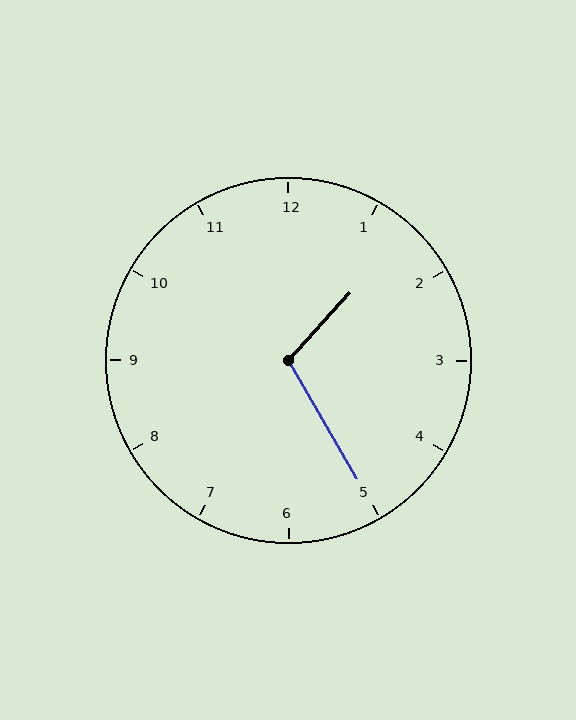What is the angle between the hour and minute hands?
Approximately 108 degrees.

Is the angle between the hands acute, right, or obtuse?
It is obtuse.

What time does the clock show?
1:25.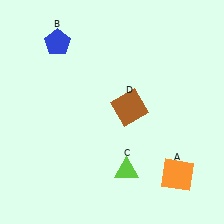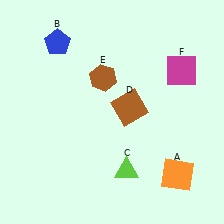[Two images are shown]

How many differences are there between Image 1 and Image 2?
There are 2 differences between the two images.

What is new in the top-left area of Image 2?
A brown hexagon (E) was added in the top-left area of Image 2.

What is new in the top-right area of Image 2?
A magenta square (F) was added in the top-right area of Image 2.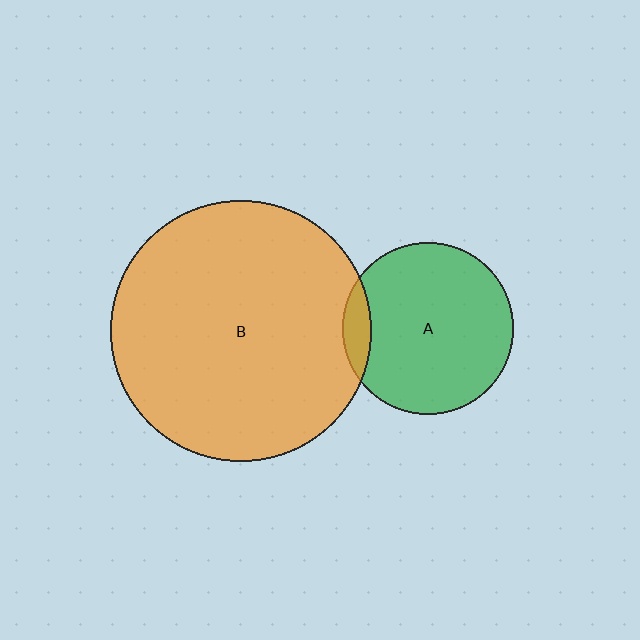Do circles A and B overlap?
Yes.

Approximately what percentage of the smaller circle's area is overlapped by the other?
Approximately 10%.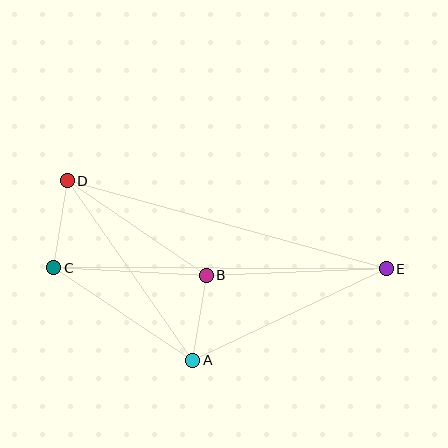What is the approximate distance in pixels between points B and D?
The distance between B and D is approximately 168 pixels.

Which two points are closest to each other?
Points A and B are closest to each other.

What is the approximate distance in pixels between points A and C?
The distance between A and C is approximately 167 pixels.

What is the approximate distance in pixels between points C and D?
The distance between C and D is approximately 88 pixels.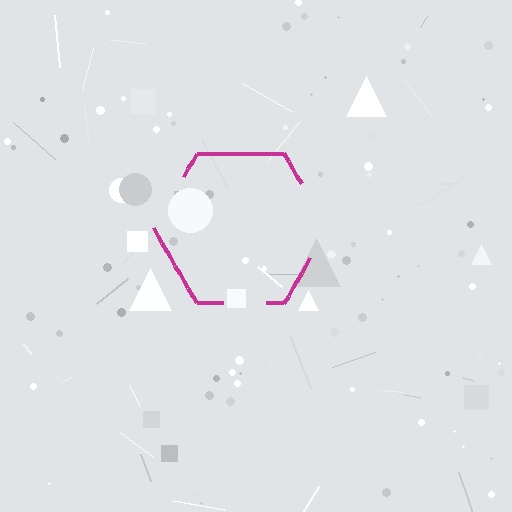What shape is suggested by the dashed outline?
The dashed outline suggests a hexagon.